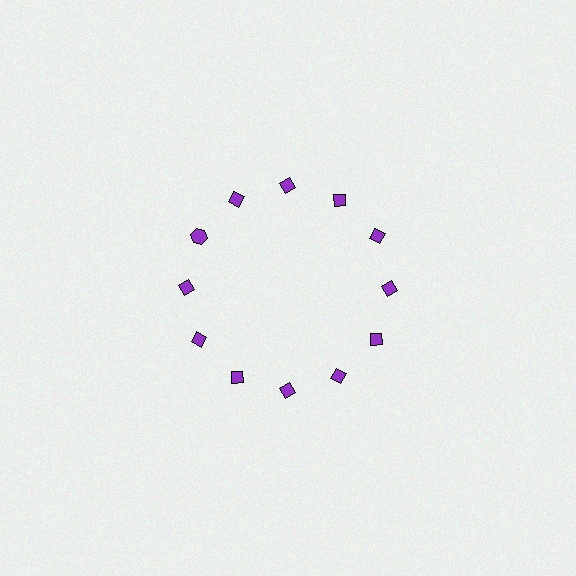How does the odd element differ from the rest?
It has a different shape: hexagon instead of diamond.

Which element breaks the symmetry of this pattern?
The purple hexagon at roughly the 10 o'clock position breaks the symmetry. All other shapes are purple diamonds.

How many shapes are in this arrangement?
There are 12 shapes arranged in a ring pattern.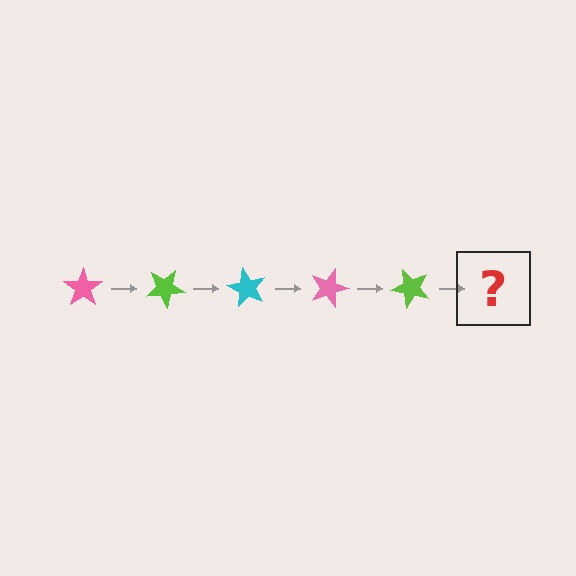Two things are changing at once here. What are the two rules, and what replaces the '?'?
The two rules are that it rotates 30 degrees each step and the color cycles through pink, lime, and cyan. The '?' should be a cyan star, rotated 150 degrees from the start.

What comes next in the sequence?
The next element should be a cyan star, rotated 150 degrees from the start.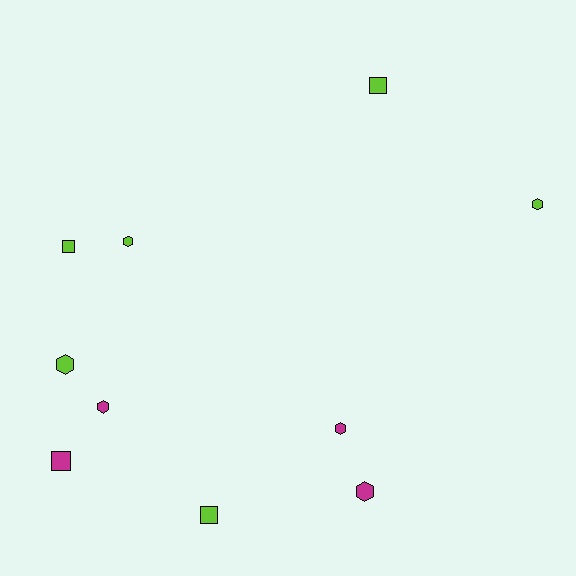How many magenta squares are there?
There is 1 magenta square.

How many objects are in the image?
There are 10 objects.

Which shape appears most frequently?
Hexagon, with 6 objects.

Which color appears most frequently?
Lime, with 6 objects.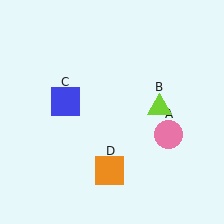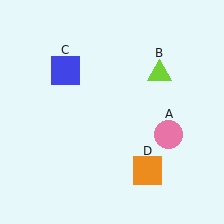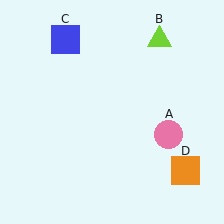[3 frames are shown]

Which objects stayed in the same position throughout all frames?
Pink circle (object A) remained stationary.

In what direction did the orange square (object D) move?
The orange square (object D) moved right.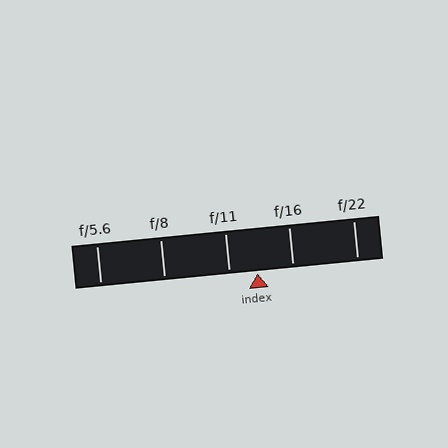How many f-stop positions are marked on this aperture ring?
There are 5 f-stop positions marked.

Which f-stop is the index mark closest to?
The index mark is closest to f/11.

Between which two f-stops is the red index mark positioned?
The index mark is between f/11 and f/16.